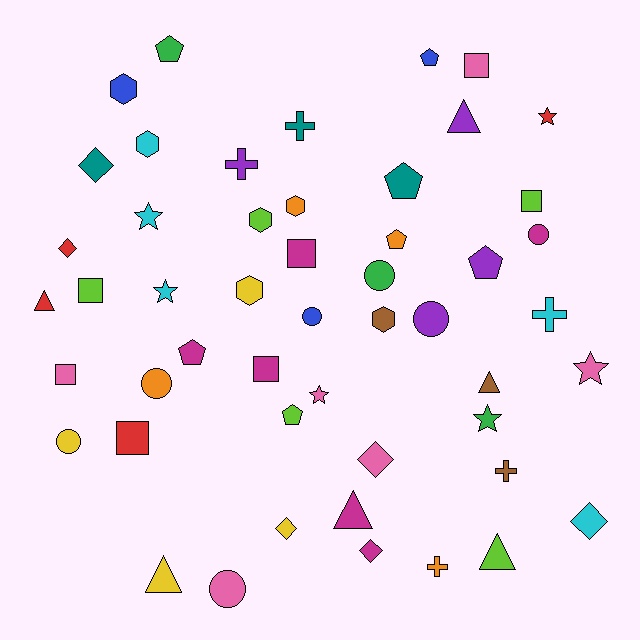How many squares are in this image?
There are 7 squares.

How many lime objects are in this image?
There are 5 lime objects.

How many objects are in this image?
There are 50 objects.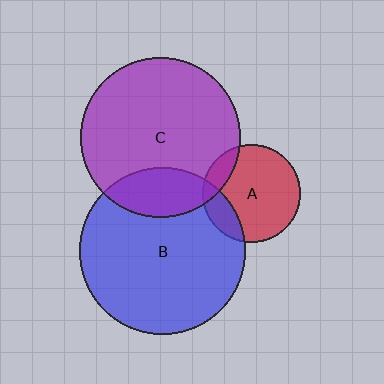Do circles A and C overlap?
Yes.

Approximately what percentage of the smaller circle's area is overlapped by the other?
Approximately 15%.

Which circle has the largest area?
Circle B (blue).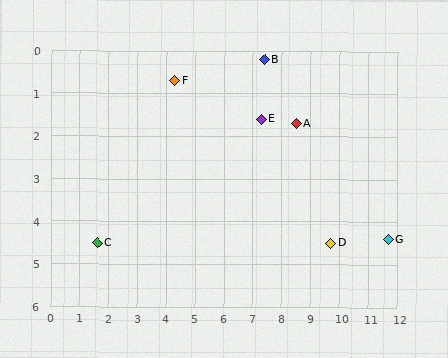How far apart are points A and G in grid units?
Points A and G are about 4.2 grid units apart.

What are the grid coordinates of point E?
Point E is at approximately (7.3, 1.6).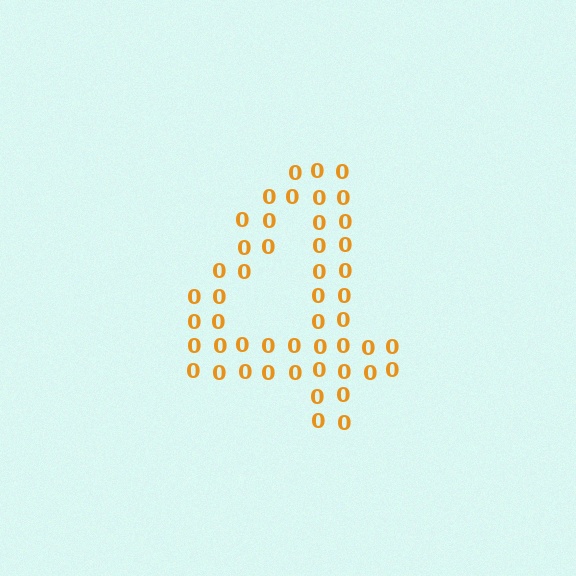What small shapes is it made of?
It is made of small digit 0's.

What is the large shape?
The large shape is the digit 4.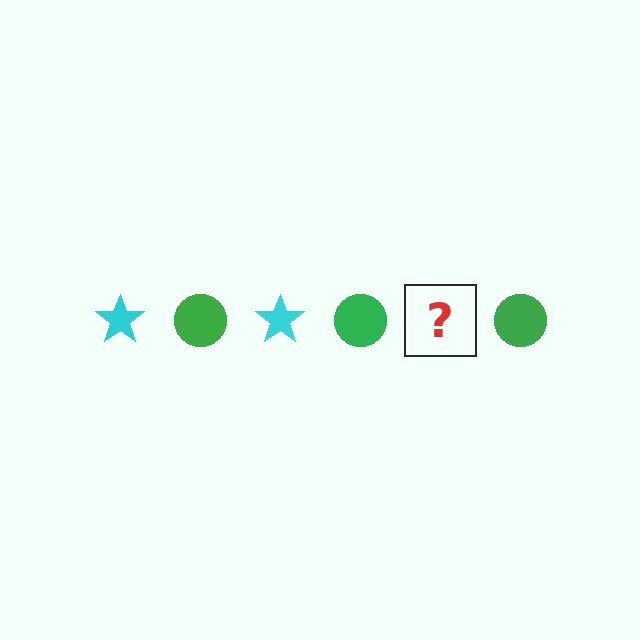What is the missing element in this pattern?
The missing element is a cyan star.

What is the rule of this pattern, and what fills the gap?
The rule is that the pattern alternates between cyan star and green circle. The gap should be filled with a cyan star.